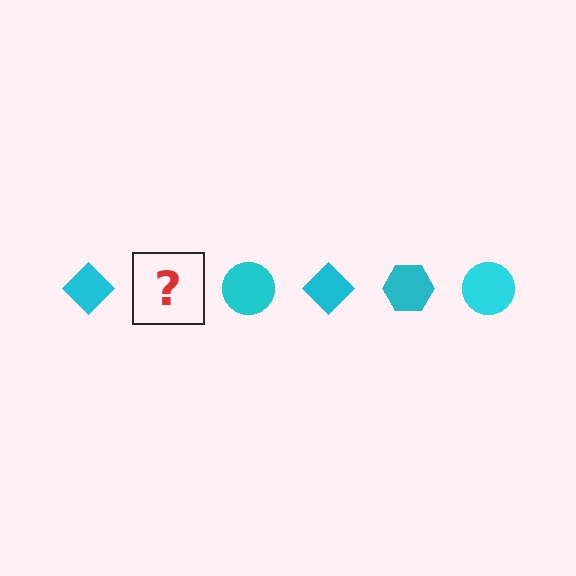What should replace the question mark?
The question mark should be replaced with a cyan hexagon.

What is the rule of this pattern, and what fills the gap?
The rule is that the pattern cycles through diamond, hexagon, circle shapes in cyan. The gap should be filled with a cyan hexagon.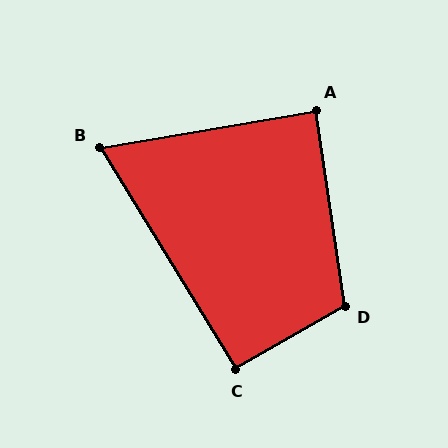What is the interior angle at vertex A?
Approximately 89 degrees (approximately right).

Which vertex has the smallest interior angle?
B, at approximately 68 degrees.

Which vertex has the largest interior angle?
D, at approximately 112 degrees.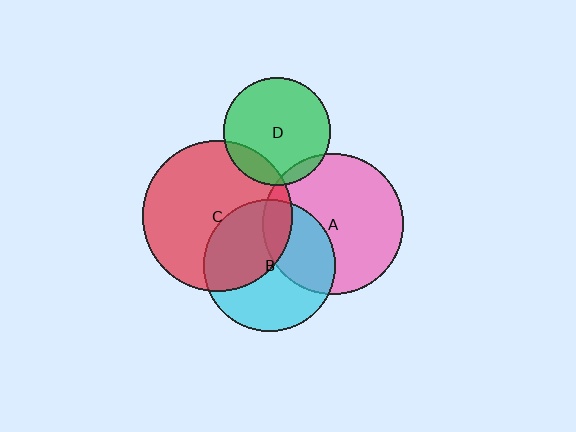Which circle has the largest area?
Circle C (red).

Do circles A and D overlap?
Yes.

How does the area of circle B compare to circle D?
Approximately 1.5 times.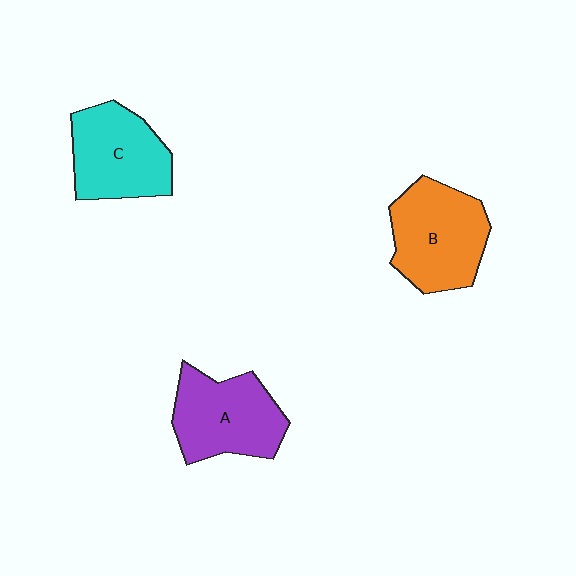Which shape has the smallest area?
Shape C (cyan).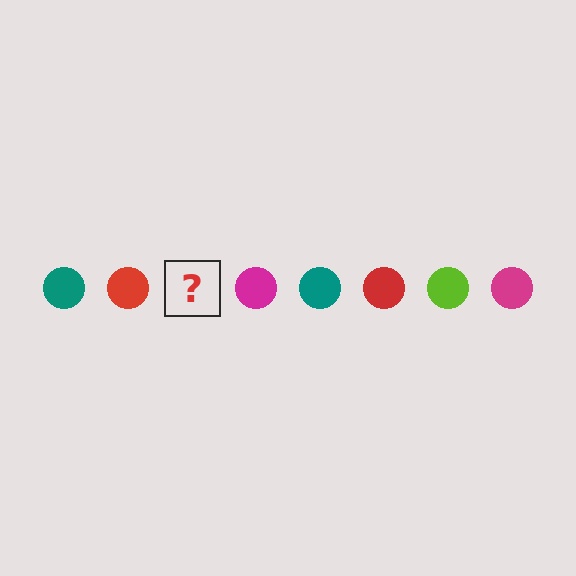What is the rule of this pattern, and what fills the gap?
The rule is that the pattern cycles through teal, red, lime, magenta circles. The gap should be filled with a lime circle.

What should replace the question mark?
The question mark should be replaced with a lime circle.